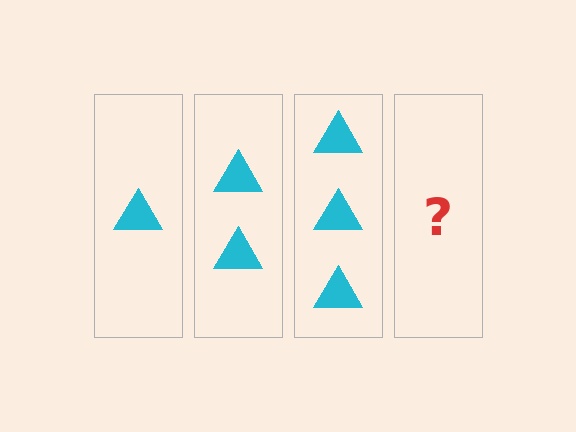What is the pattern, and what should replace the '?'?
The pattern is that each step adds one more triangle. The '?' should be 4 triangles.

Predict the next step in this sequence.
The next step is 4 triangles.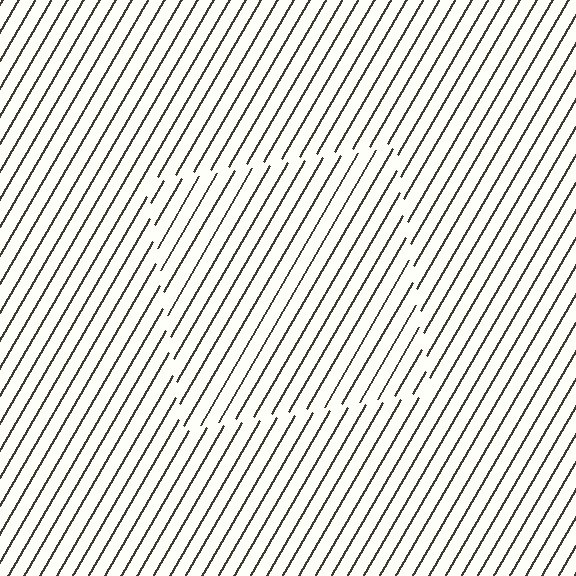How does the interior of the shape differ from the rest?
The interior of the shape contains the same grating, shifted by half a period — the contour is defined by the phase discontinuity where line-ends from the inner and outer gratings abut.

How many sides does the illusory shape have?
4 sides — the line-ends trace a square.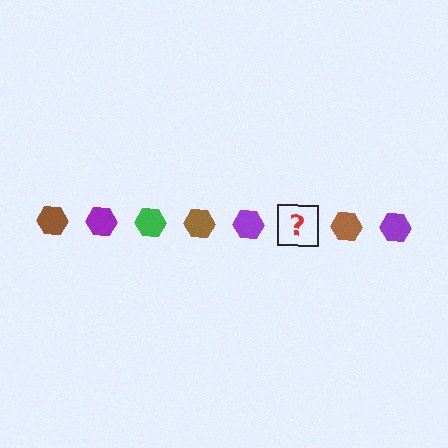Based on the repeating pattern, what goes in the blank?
The blank should be a green hexagon.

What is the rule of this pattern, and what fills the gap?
The rule is that the pattern cycles through brown, purple, green hexagons. The gap should be filled with a green hexagon.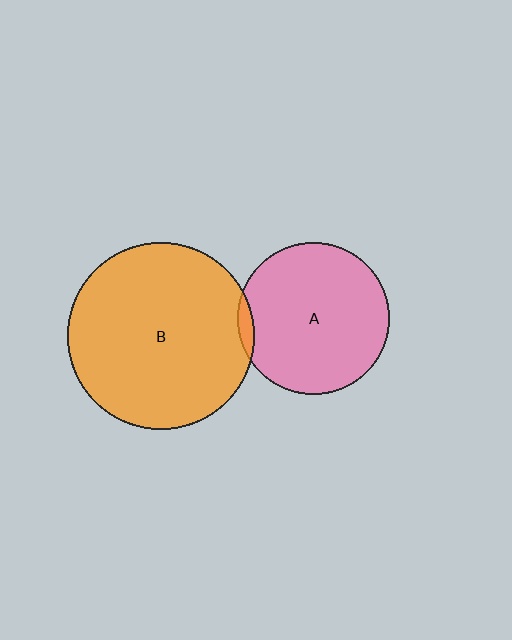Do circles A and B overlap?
Yes.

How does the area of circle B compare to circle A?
Approximately 1.5 times.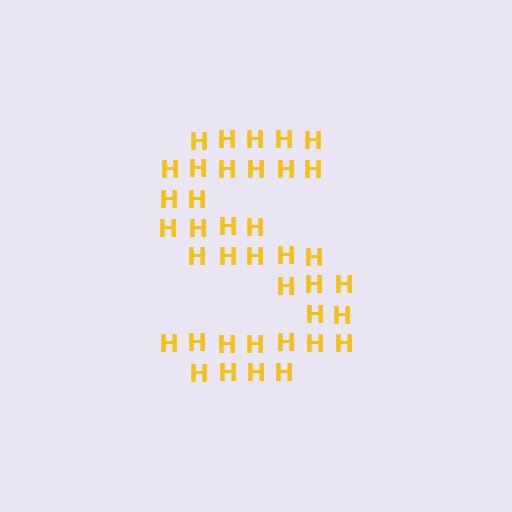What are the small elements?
The small elements are letter H's.